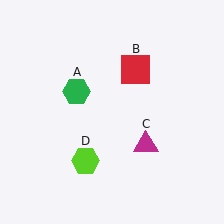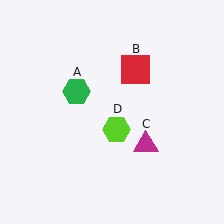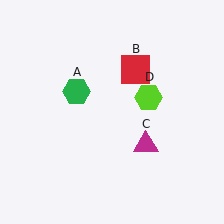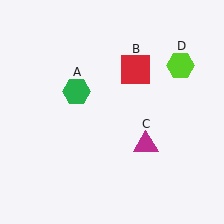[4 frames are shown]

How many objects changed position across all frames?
1 object changed position: lime hexagon (object D).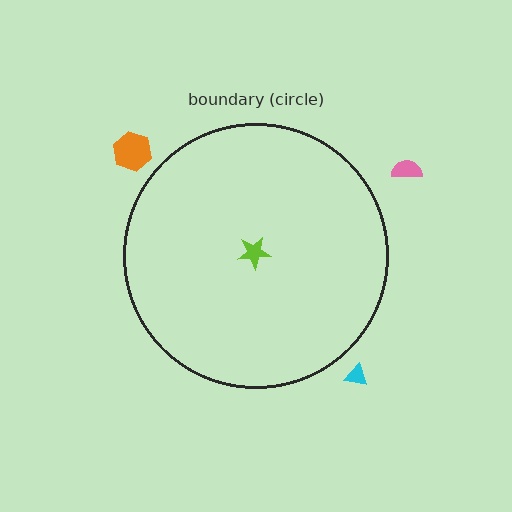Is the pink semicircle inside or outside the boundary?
Outside.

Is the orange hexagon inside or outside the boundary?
Outside.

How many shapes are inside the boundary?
1 inside, 3 outside.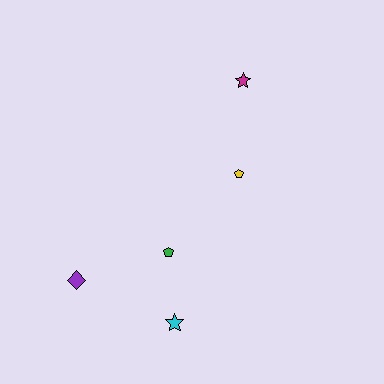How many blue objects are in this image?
There are no blue objects.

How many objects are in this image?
There are 5 objects.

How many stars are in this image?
There are 2 stars.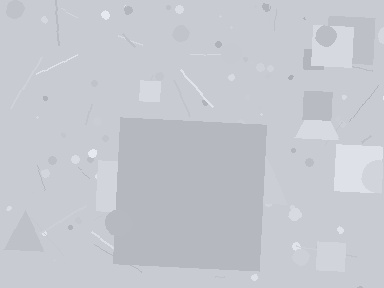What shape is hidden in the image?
A square is hidden in the image.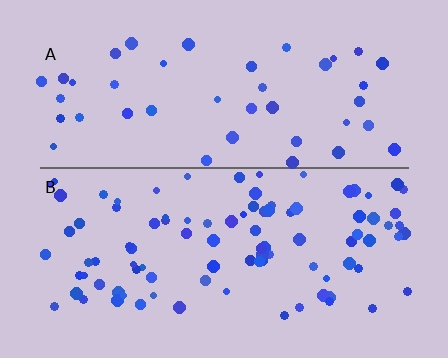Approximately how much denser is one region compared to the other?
Approximately 2.1× — region B over region A.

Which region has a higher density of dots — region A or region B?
B (the bottom).